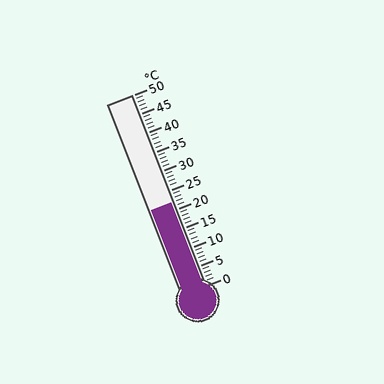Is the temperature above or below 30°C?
The temperature is below 30°C.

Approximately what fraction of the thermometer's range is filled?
The thermometer is filled to approximately 45% of its range.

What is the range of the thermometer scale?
The thermometer scale ranges from 0°C to 50°C.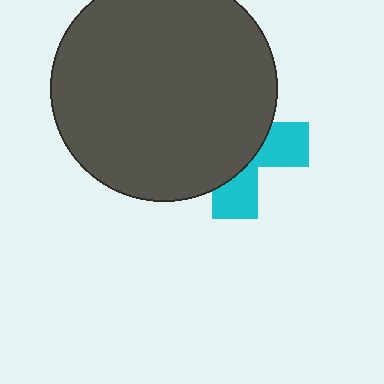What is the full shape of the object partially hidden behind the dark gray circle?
The partially hidden object is a cyan cross.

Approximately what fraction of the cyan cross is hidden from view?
Roughly 64% of the cyan cross is hidden behind the dark gray circle.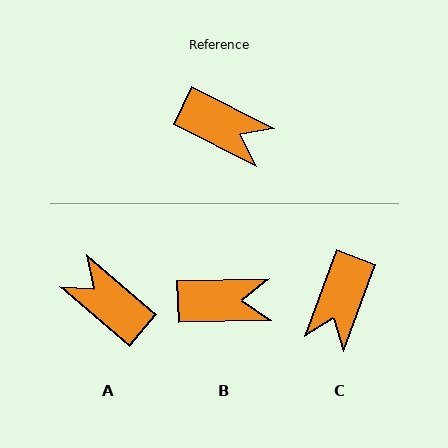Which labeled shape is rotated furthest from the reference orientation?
A, about 166 degrees away.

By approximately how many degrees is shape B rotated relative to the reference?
Approximately 28 degrees counter-clockwise.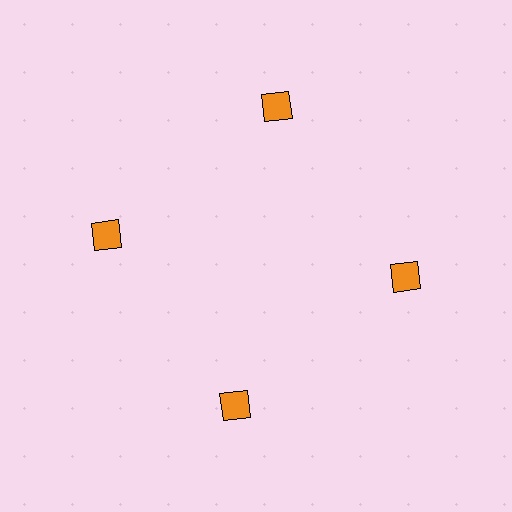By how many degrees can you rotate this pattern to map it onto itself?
The pattern maps onto itself every 90 degrees of rotation.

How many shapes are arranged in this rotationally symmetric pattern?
There are 4 shapes, arranged in 4 groups of 1.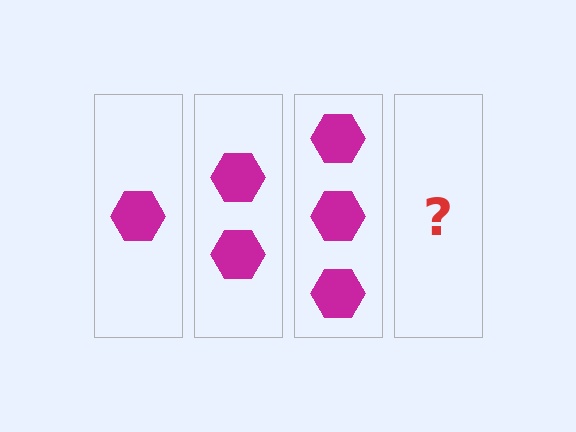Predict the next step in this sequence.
The next step is 4 hexagons.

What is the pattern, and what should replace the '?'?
The pattern is that each step adds one more hexagon. The '?' should be 4 hexagons.